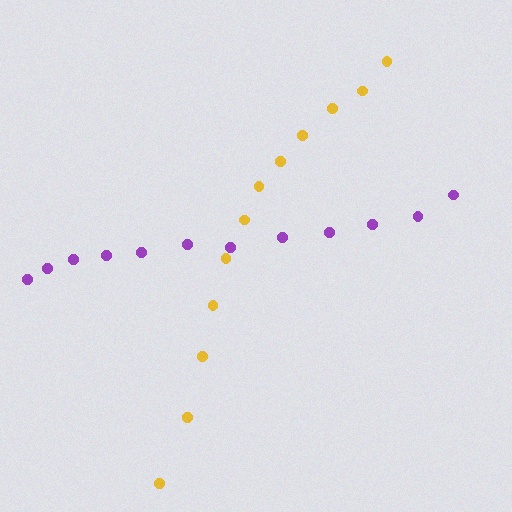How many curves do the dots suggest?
There are 2 distinct paths.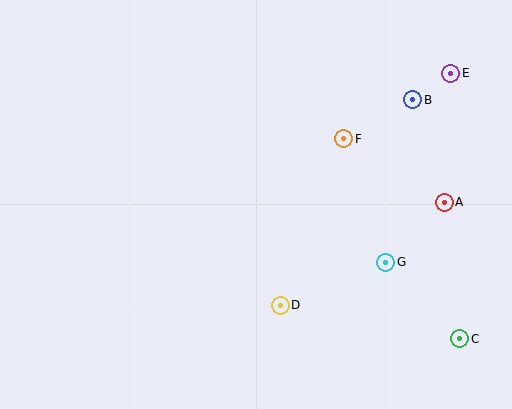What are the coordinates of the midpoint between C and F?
The midpoint between C and F is at (402, 239).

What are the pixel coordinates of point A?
Point A is at (444, 202).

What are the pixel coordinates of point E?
Point E is at (451, 73).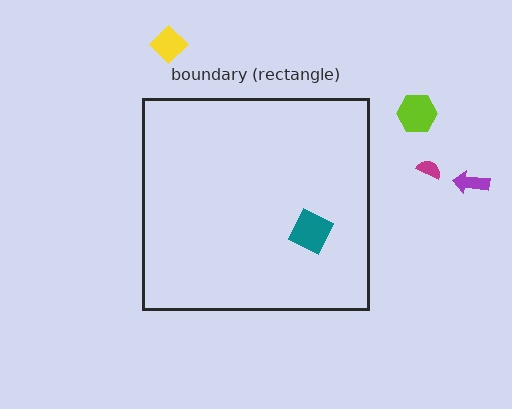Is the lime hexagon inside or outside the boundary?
Outside.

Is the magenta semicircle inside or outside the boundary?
Outside.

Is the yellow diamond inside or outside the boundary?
Outside.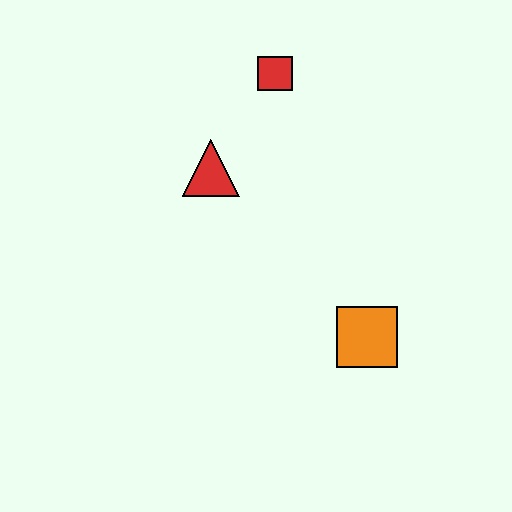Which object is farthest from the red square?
The orange square is farthest from the red square.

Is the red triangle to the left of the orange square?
Yes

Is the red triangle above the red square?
No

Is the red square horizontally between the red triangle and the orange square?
Yes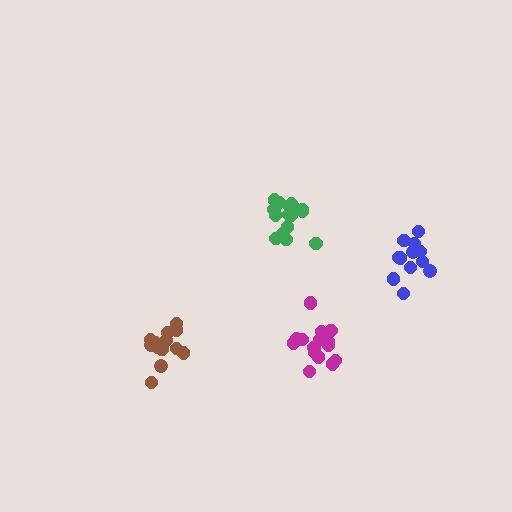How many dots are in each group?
Group 1: 17 dots, Group 2: 14 dots, Group 3: 17 dots, Group 4: 13 dots (61 total).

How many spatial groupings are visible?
There are 4 spatial groupings.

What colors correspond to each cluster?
The clusters are colored: magenta, brown, green, blue.